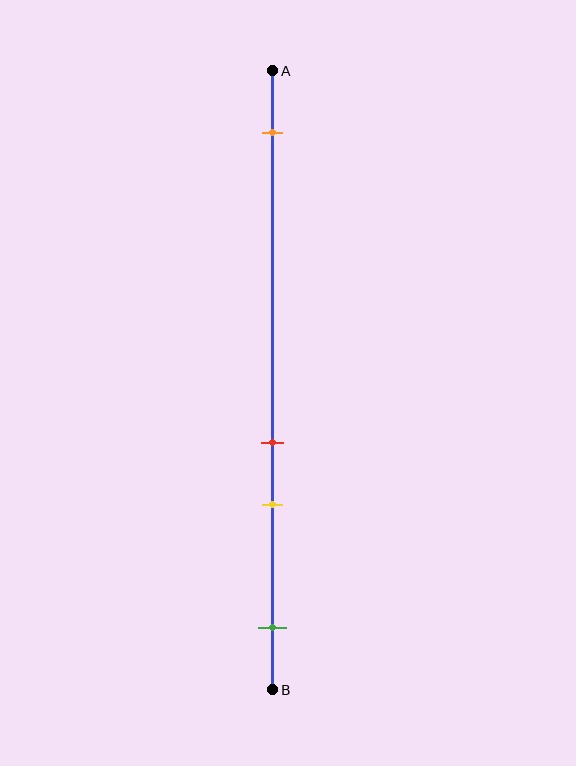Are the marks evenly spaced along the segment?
No, the marks are not evenly spaced.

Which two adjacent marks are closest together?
The red and yellow marks are the closest adjacent pair.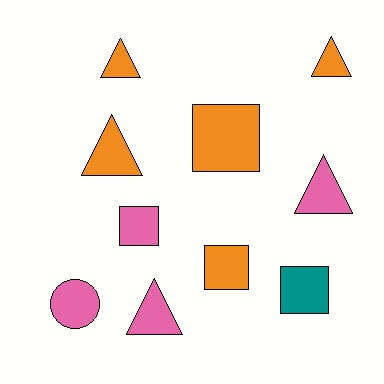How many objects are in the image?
There are 10 objects.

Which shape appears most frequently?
Triangle, with 5 objects.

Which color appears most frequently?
Orange, with 5 objects.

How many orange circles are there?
There are no orange circles.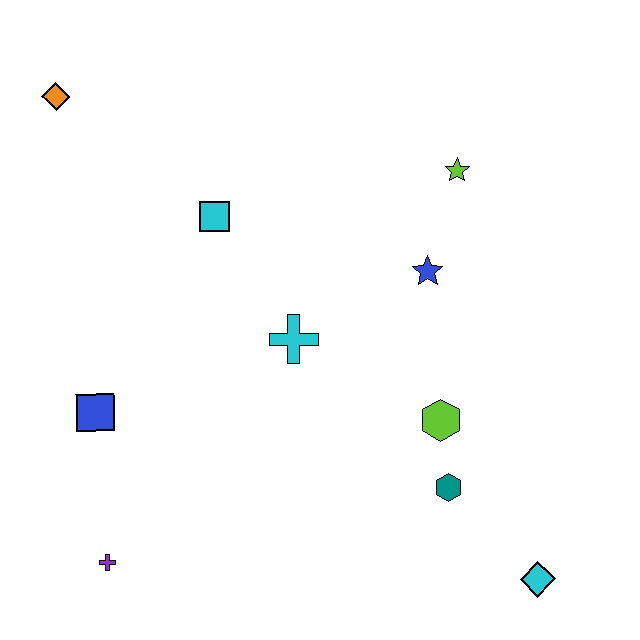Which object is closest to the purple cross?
The blue square is closest to the purple cross.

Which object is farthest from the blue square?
The cyan diamond is farthest from the blue square.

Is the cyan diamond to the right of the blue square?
Yes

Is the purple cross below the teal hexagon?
Yes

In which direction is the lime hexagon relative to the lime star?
The lime hexagon is below the lime star.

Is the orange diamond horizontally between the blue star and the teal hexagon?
No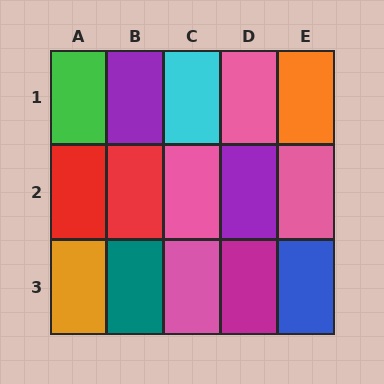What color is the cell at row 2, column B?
Red.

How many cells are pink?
4 cells are pink.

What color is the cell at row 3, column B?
Teal.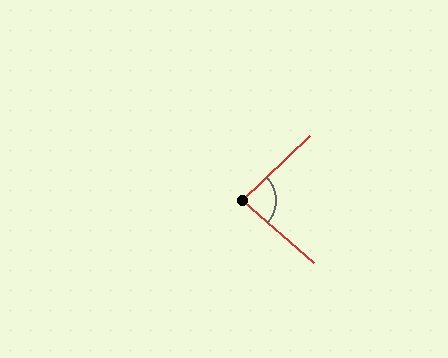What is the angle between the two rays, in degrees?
Approximately 85 degrees.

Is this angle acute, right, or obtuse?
It is approximately a right angle.